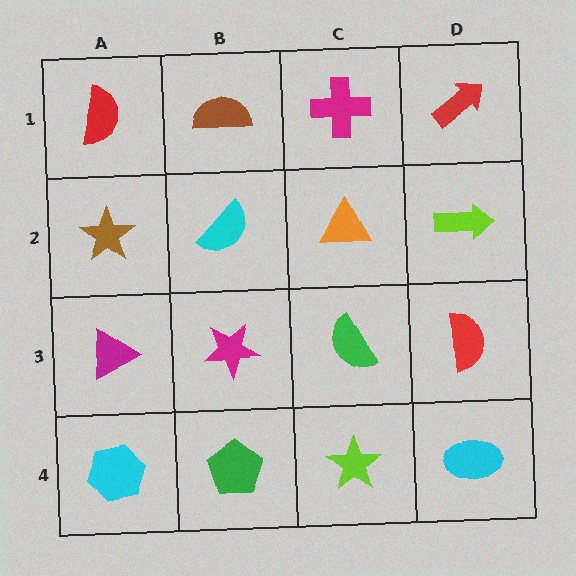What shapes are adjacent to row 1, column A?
A brown star (row 2, column A), a brown semicircle (row 1, column B).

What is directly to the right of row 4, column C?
A cyan ellipse.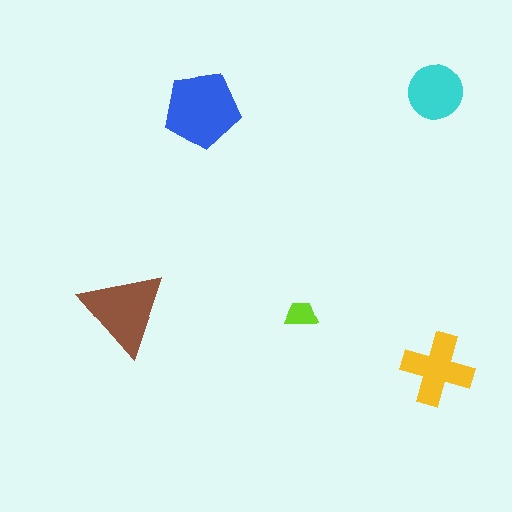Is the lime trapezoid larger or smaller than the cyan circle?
Smaller.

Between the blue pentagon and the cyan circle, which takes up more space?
The blue pentagon.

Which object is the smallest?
The lime trapezoid.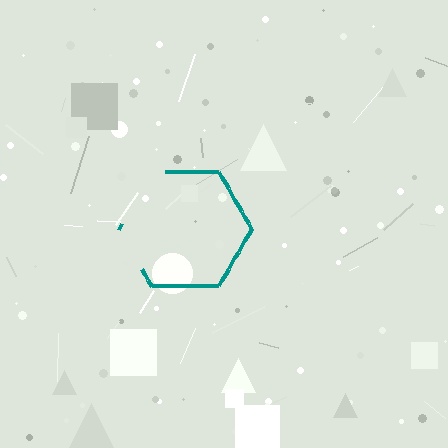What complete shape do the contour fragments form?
The contour fragments form a hexagon.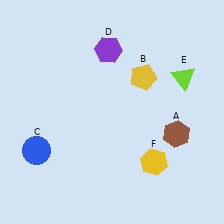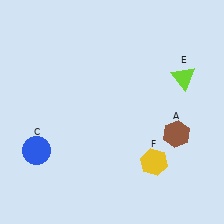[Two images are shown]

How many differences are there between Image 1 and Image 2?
There are 2 differences between the two images.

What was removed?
The yellow pentagon (B), the purple hexagon (D) were removed in Image 2.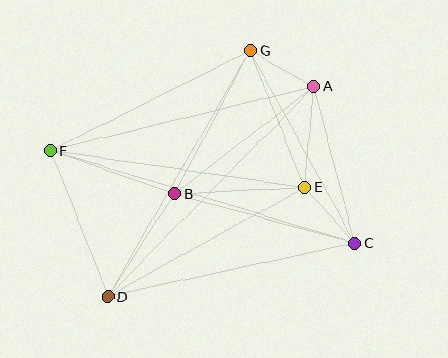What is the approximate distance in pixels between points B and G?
The distance between B and G is approximately 162 pixels.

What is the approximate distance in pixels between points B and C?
The distance between B and C is approximately 187 pixels.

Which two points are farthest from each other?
Points C and F are farthest from each other.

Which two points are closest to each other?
Points A and G are closest to each other.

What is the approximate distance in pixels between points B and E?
The distance between B and E is approximately 130 pixels.